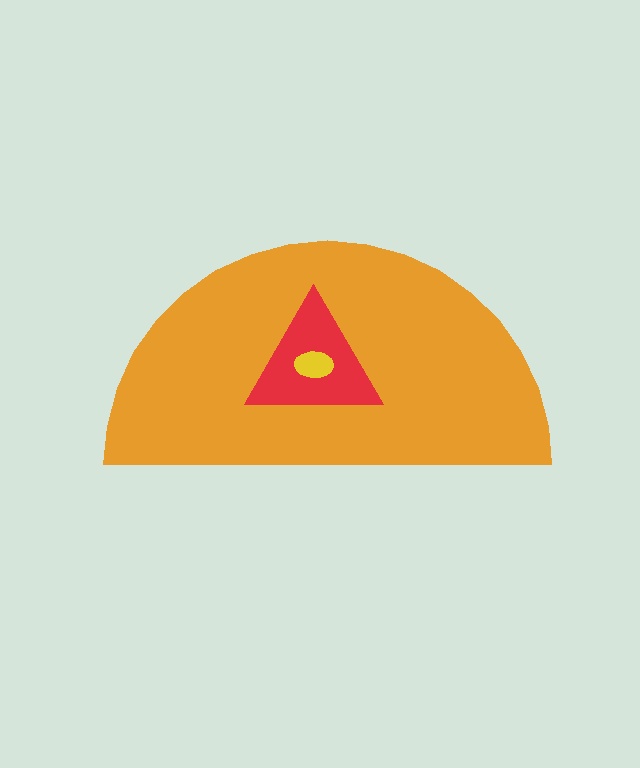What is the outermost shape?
The orange semicircle.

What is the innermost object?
The yellow ellipse.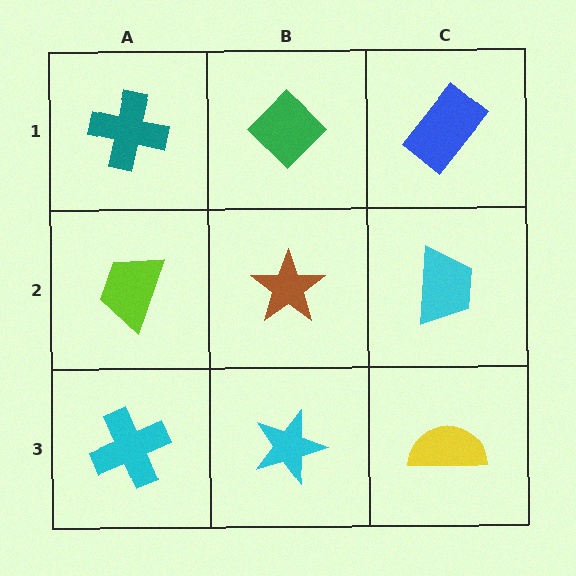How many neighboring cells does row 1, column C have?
2.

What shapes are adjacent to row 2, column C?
A blue rectangle (row 1, column C), a yellow semicircle (row 3, column C), a brown star (row 2, column B).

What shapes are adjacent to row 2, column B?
A green diamond (row 1, column B), a cyan star (row 3, column B), a lime trapezoid (row 2, column A), a cyan trapezoid (row 2, column C).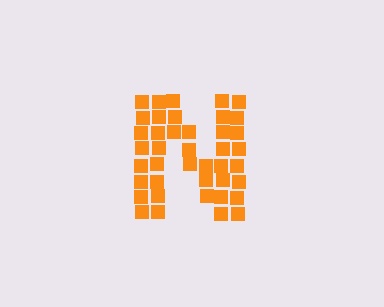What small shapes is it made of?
It is made of small squares.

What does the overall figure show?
The overall figure shows the letter N.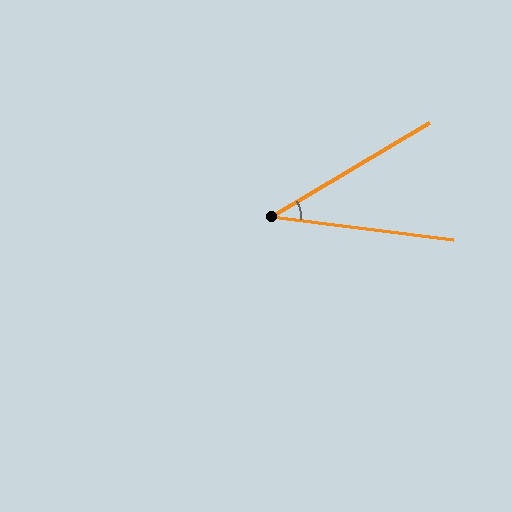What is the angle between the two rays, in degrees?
Approximately 38 degrees.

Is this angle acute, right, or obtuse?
It is acute.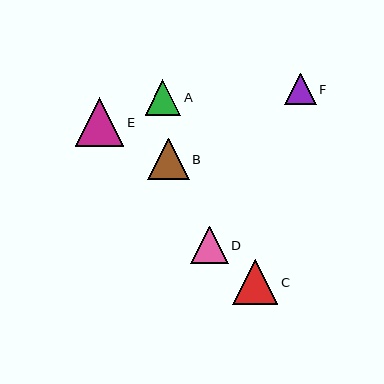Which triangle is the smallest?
Triangle F is the smallest with a size of approximately 31 pixels.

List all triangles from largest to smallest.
From largest to smallest: E, C, B, D, A, F.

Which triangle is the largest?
Triangle E is the largest with a size of approximately 49 pixels.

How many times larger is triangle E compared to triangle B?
Triangle E is approximately 1.2 times the size of triangle B.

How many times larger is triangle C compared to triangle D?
Triangle C is approximately 1.2 times the size of triangle D.